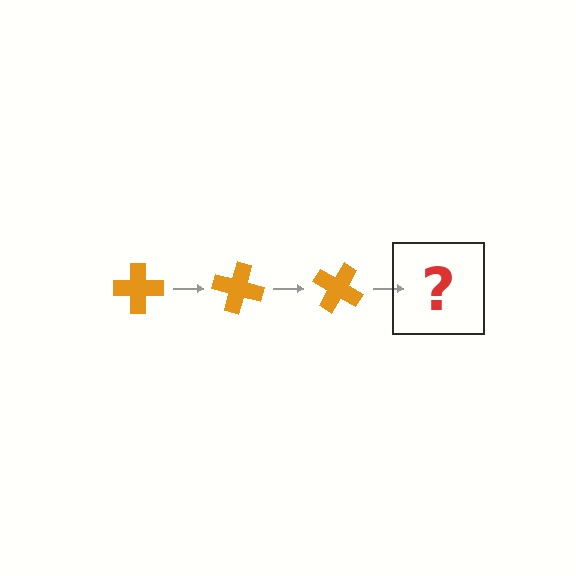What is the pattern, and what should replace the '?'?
The pattern is that the cross rotates 15 degrees each step. The '?' should be an orange cross rotated 45 degrees.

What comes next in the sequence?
The next element should be an orange cross rotated 45 degrees.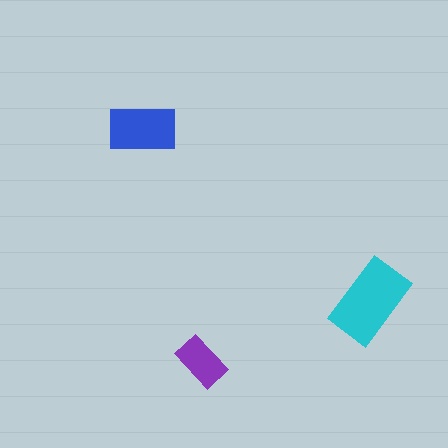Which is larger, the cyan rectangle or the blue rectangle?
The cyan one.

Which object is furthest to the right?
The cyan rectangle is rightmost.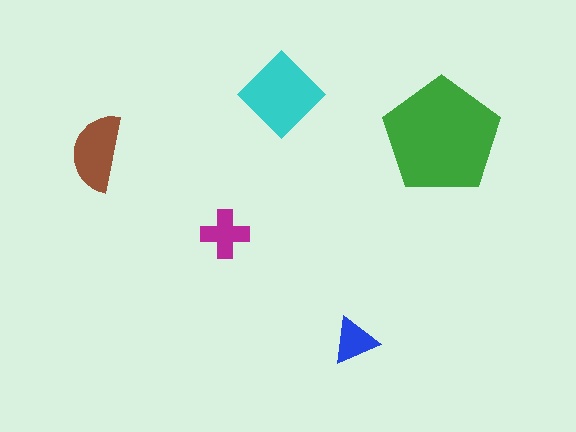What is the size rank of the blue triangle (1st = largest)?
5th.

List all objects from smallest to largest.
The blue triangle, the magenta cross, the brown semicircle, the cyan diamond, the green pentagon.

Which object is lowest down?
The blue triangle is bottommost.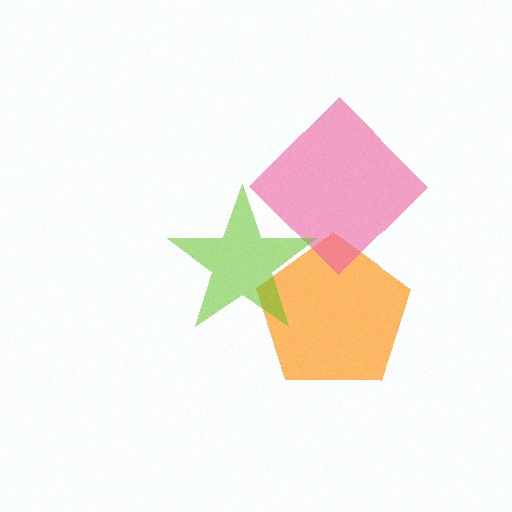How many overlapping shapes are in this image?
There are 3 overlapping shapes in the image.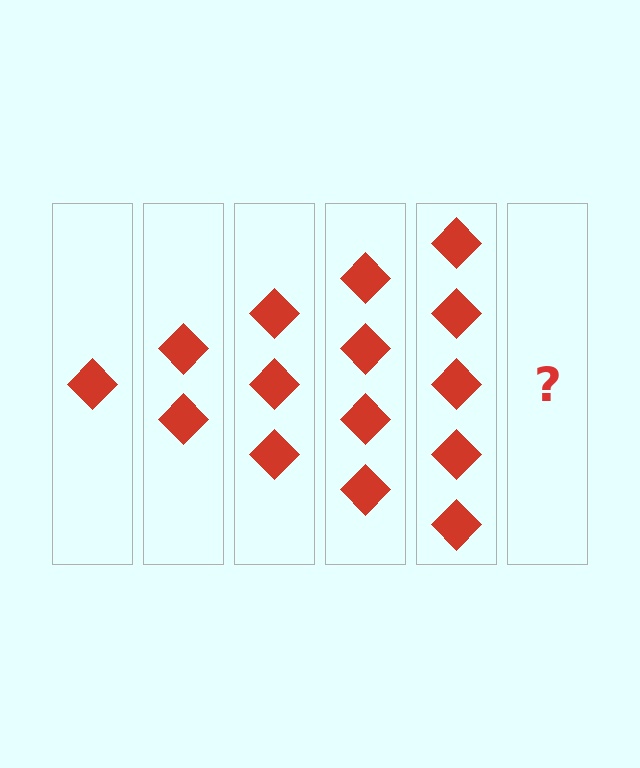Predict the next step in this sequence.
The next step is 6 diamonds.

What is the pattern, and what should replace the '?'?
The pattern is that each step adds one more diamond. The '?' should be 6 diamonds.